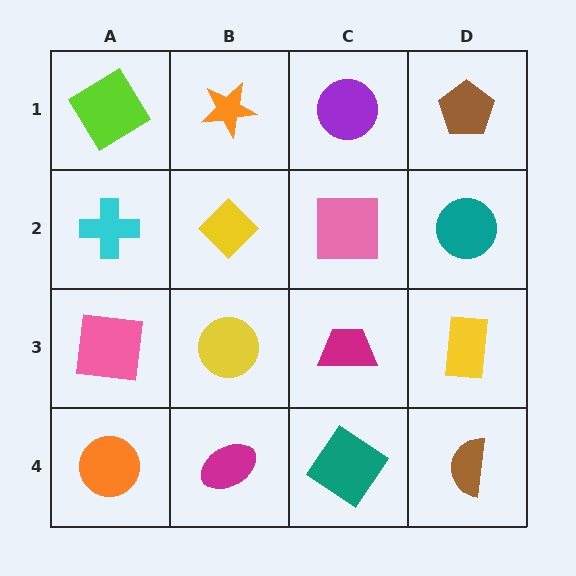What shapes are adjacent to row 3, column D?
A teal circle (row 2, column D), a brown semicircle (row 4, column D), a magenta trapezoid (row 3, column C).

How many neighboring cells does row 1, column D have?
2.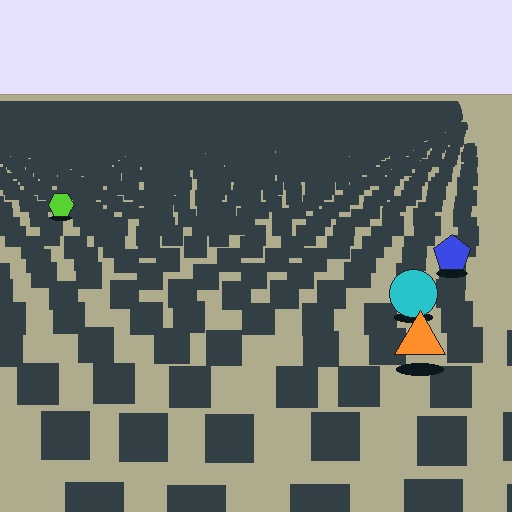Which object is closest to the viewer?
The orange triangle is closest. The texture marks near it are larger and more spread out.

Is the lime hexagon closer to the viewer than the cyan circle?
No. The cyan circle is closer — you can tell from the texture gradient: the ground texture is coarser near it.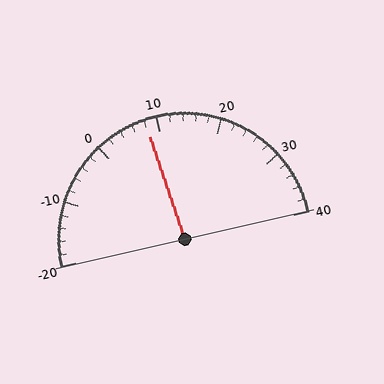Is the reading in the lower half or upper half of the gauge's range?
The reading is in the lower half of the range (-20 to 40).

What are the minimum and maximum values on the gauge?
The gauge ranges from -20 to 40.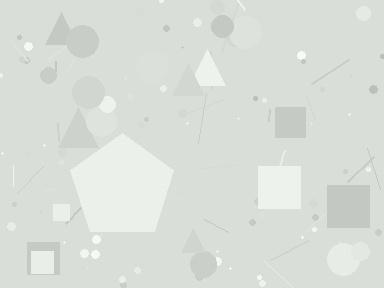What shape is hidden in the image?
A pentagon is hidden in the image.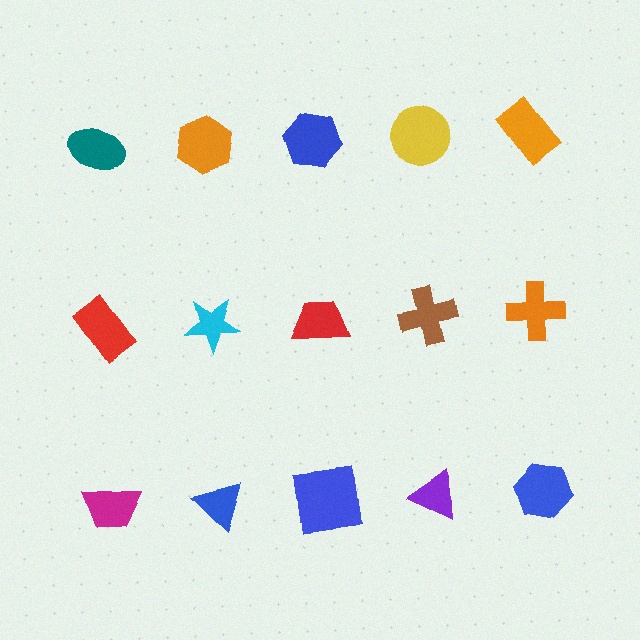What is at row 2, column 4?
A brown cross.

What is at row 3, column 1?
A magenta trapezoid.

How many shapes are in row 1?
5 shapes.